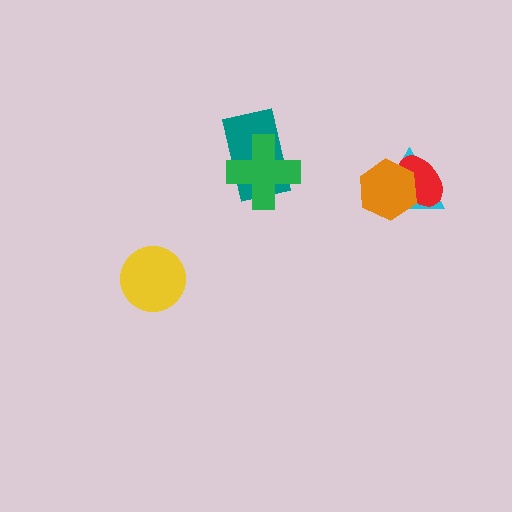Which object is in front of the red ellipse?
The orange hexagon is in front of the red ellipse.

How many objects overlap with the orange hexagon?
2 objects overlap with the orange hexagon.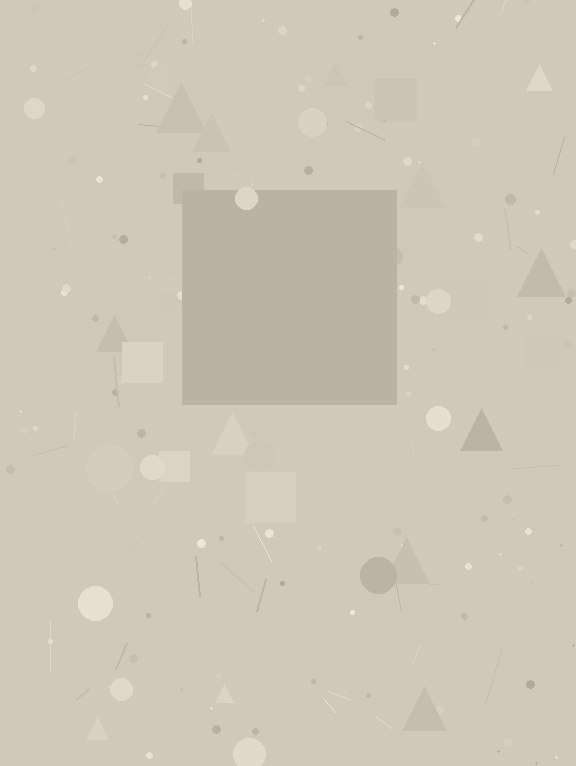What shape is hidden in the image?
A square is hidden in the image.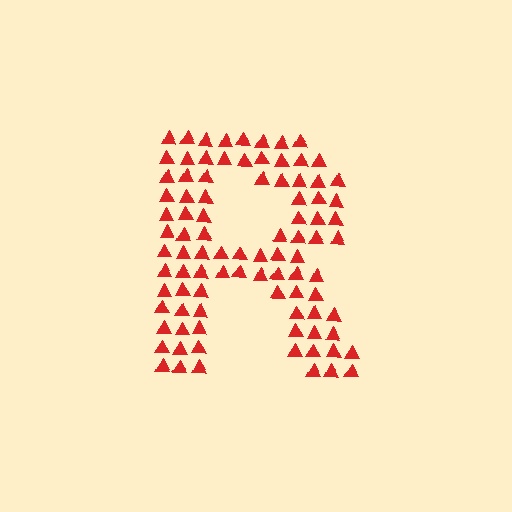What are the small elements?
The small elements are triangles.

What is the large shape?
The large shape is the letter R.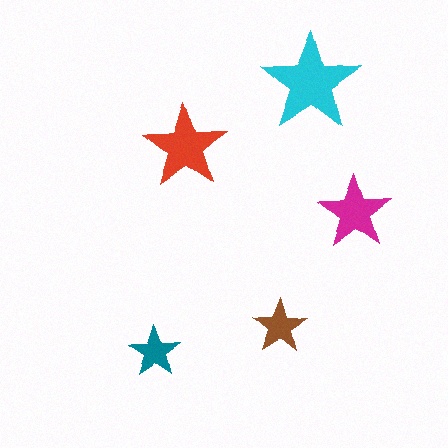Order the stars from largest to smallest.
the cyan one, the red one, the magenta one, the brown one, the teal one.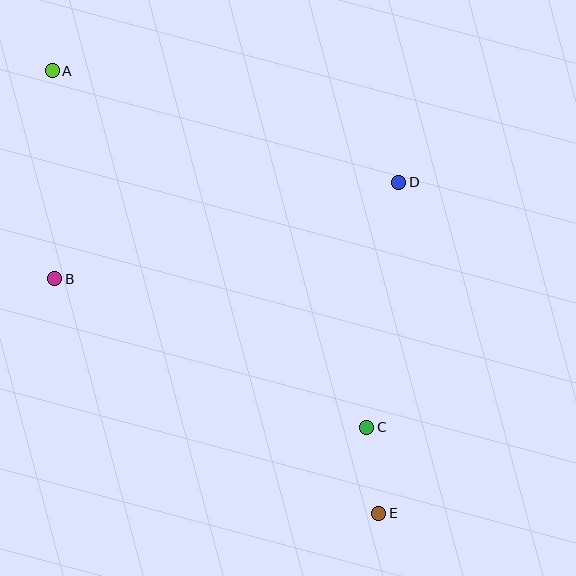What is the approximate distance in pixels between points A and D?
The distance between A and D is approximately 364 pixels.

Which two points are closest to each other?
Points C and E are closest to each other.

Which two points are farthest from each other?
Points A and E are farthest from each other.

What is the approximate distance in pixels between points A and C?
The distance between A and C is approximately 475 pixels.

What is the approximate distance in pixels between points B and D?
The distance between B and D is approximately 357 pixels.